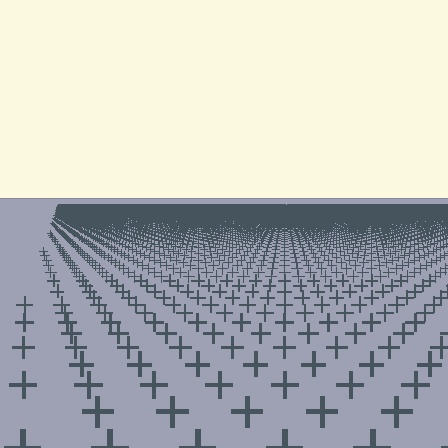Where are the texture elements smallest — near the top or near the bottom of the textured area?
Near the top.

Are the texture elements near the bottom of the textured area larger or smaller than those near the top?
Larger. Near the bottom, elements are closer to the viewer and appear at a bigger on-screen size.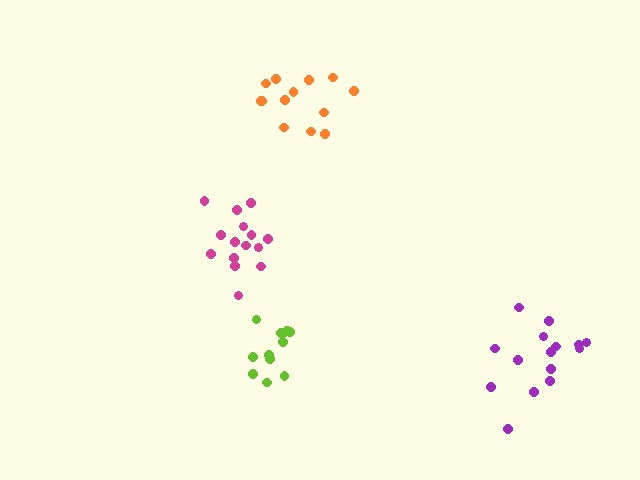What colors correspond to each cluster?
The clusters are colored: magenta, purple, orange, lime.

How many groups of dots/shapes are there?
There are 4 groups.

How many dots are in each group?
Group 1: 15 dots, Group 2: 15 dots, Group 3: 14 dots, Group 4: 12 dots (56 total).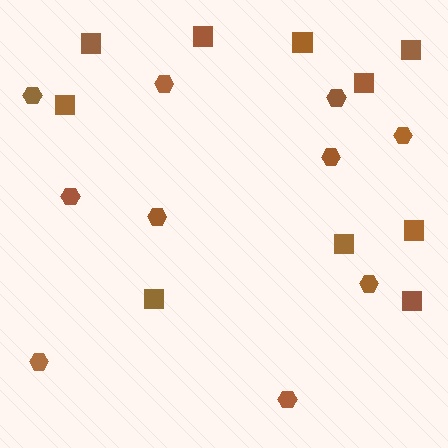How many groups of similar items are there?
There are 2 groups: one group of squares (10) and one group of hexagons (10).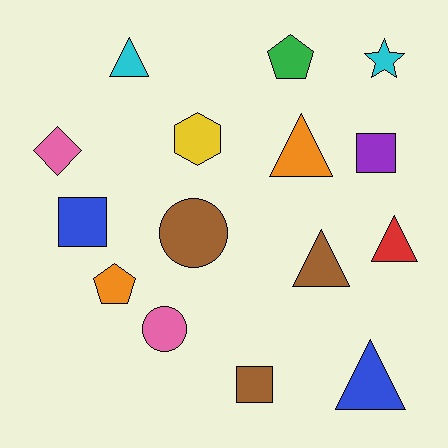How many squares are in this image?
There are 3 squares.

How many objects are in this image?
There are 15 objects.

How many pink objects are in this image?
There are 2 pink objects.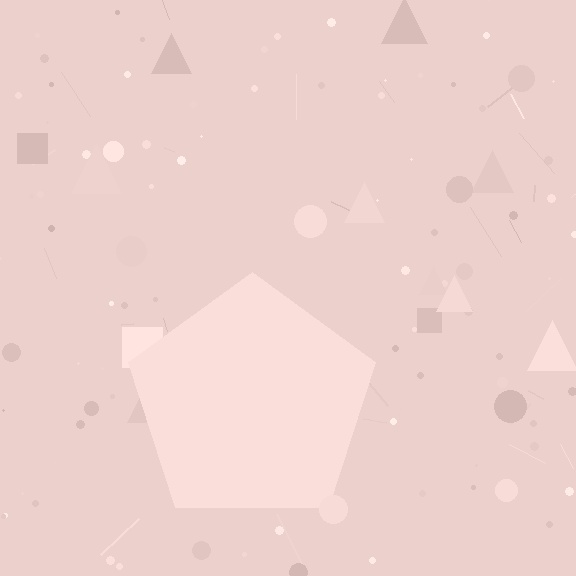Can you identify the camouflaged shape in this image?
The camouflaged shape is a pentagon.